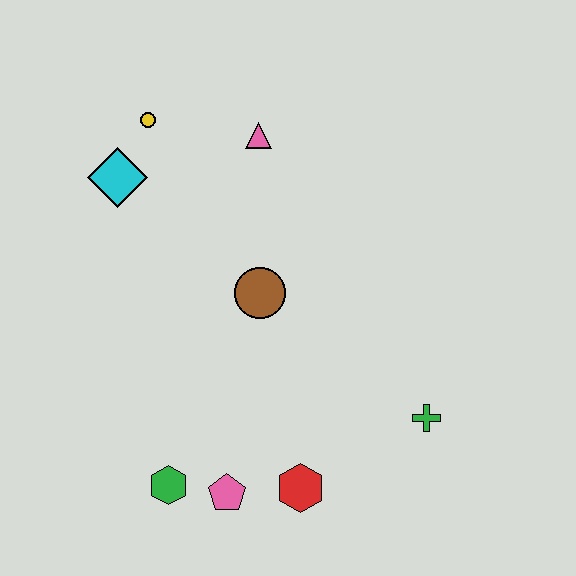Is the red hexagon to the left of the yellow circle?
No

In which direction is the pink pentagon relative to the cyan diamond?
The pink pentagon is below the cyan diamond.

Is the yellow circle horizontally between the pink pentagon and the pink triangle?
No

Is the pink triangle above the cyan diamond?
Yes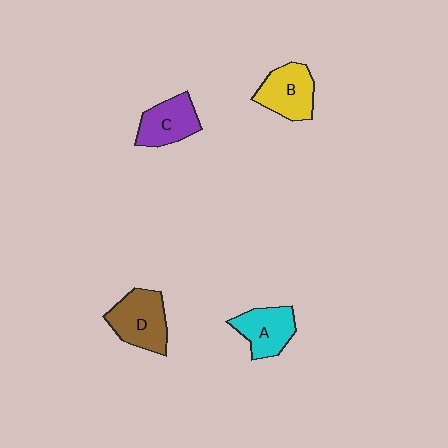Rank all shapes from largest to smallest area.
From largest to smallest: D (brown), B (yellow), C (purple), A (cyan).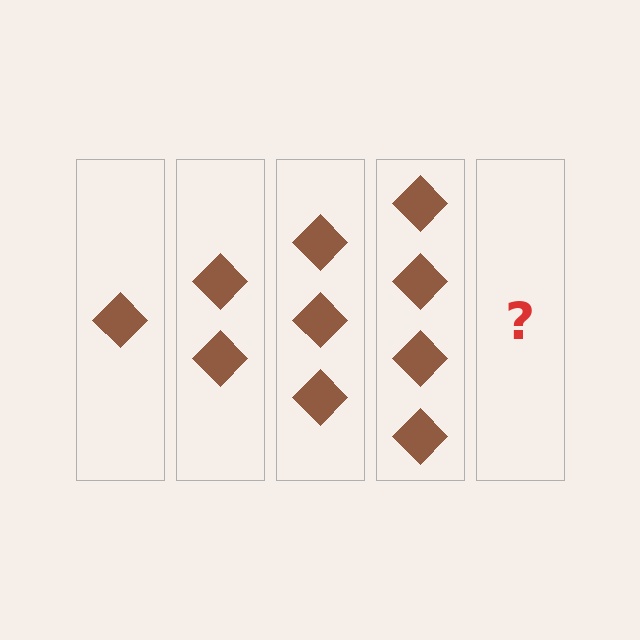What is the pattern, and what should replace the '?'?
The pattern is that each step adds one more diamond. The '?' should be 5 diamonds.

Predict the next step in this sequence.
The next step is 5 diamonds.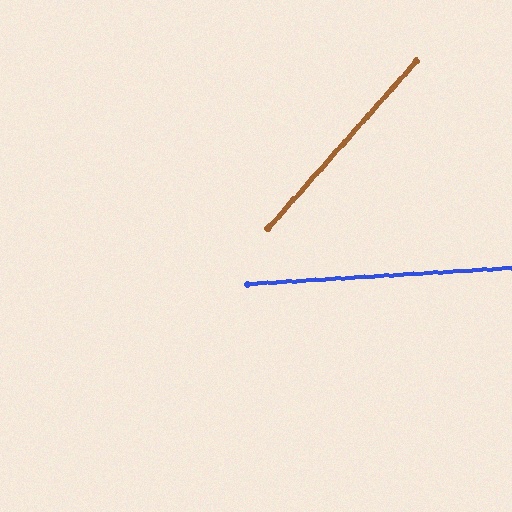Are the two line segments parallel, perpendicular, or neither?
Neither parallel nor perpendicular — they differ by about 45°.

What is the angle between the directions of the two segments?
Approximately 45 degrees.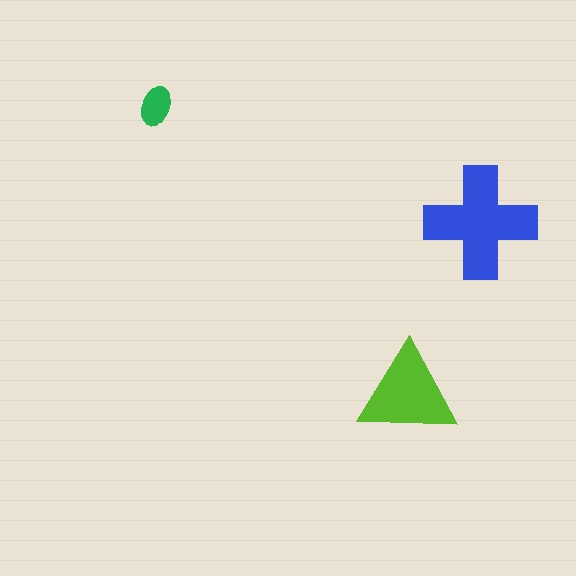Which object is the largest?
The blue cross.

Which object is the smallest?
The green ellipse.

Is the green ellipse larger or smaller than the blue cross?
Smaller.